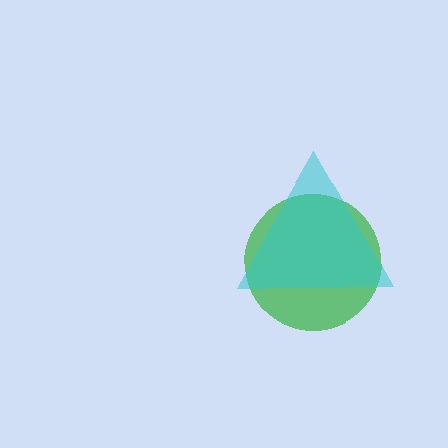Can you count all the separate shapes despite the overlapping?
Yes, there are 2 separate shapes.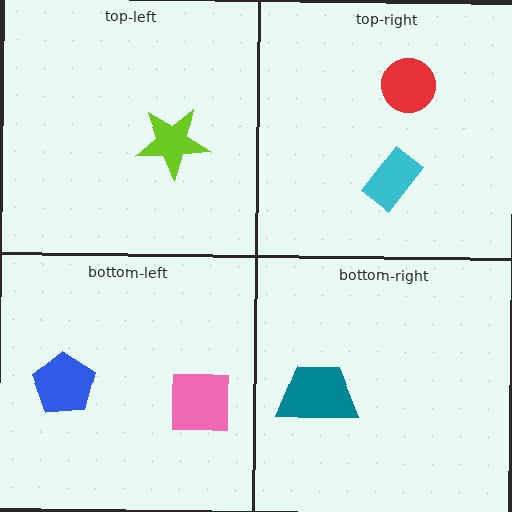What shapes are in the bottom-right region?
The teal trapezoid.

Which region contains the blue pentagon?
The bottom-left region.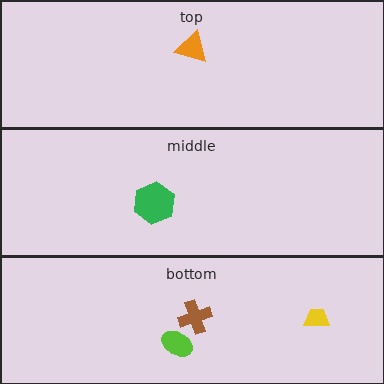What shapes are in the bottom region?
The yellow trapezoid, the lime ellipse, the brown cross.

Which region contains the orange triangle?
The top region.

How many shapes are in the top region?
1.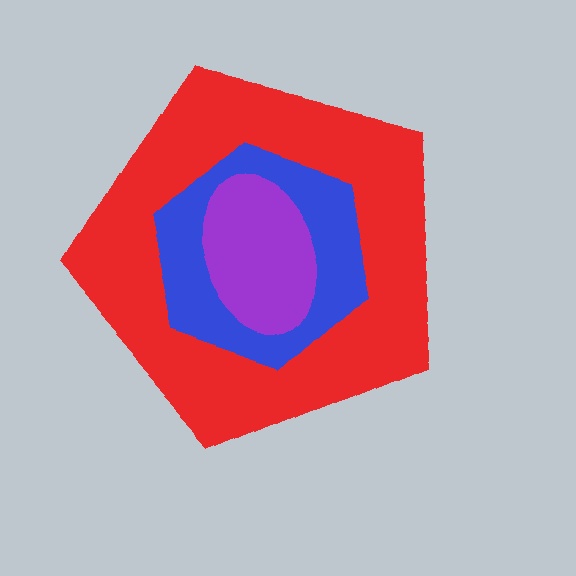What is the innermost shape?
The purple ellipse.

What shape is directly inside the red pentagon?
The blue hexagon.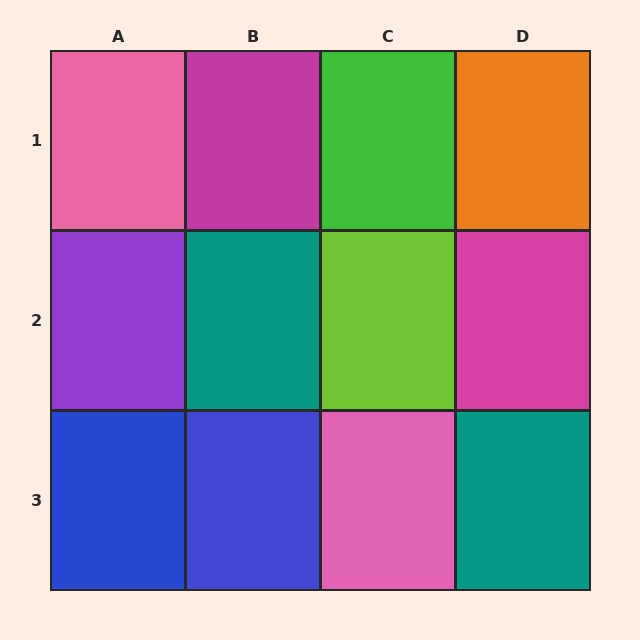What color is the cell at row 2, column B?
Teal.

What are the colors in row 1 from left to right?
Pink, magenta, green, orange.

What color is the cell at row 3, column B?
Blue.